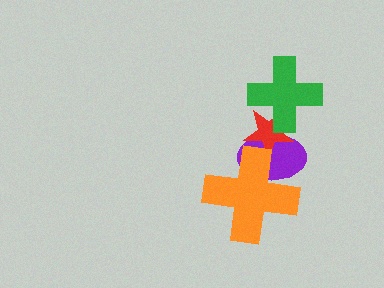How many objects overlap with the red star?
3 objects overlap with the red star.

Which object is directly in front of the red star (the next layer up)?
The green cross is directly in front of the red star.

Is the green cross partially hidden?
No, no other shape covers it.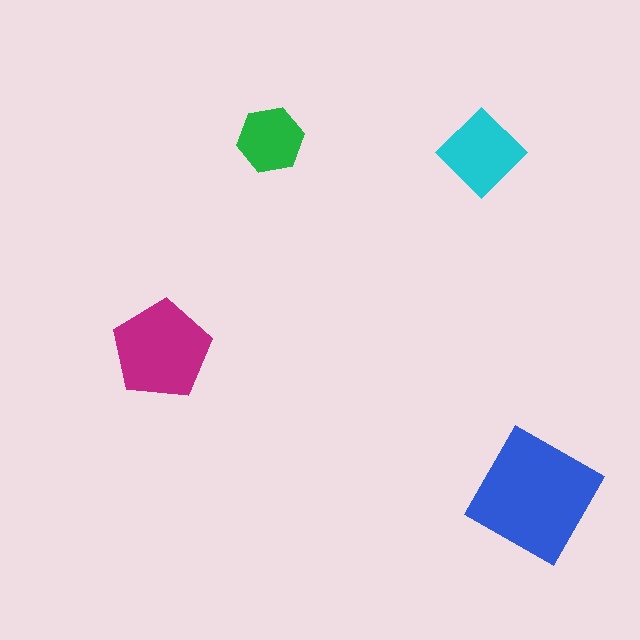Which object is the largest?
The blue square.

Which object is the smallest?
The green hexagon.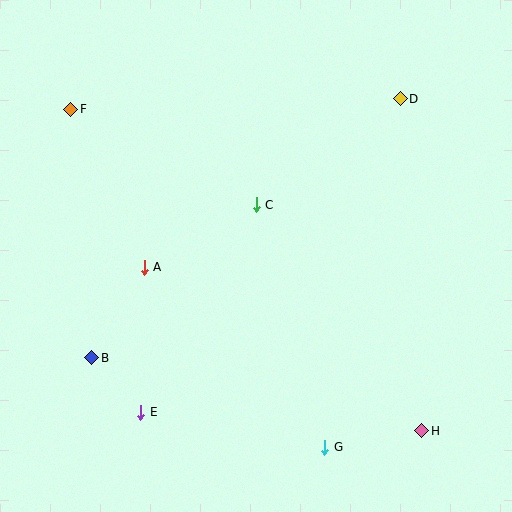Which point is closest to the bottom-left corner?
Point E is closest to the bottom-left corner.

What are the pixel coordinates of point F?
Point F is at (71, 109).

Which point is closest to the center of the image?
Point C at (256, 205) is closest to the center.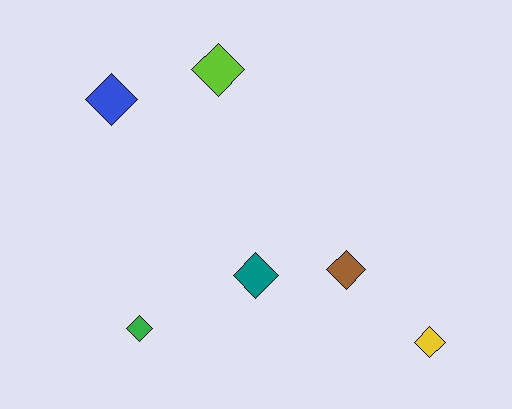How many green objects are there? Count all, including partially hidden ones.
There is 1 green object.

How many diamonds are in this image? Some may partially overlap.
There are 6 diamonds.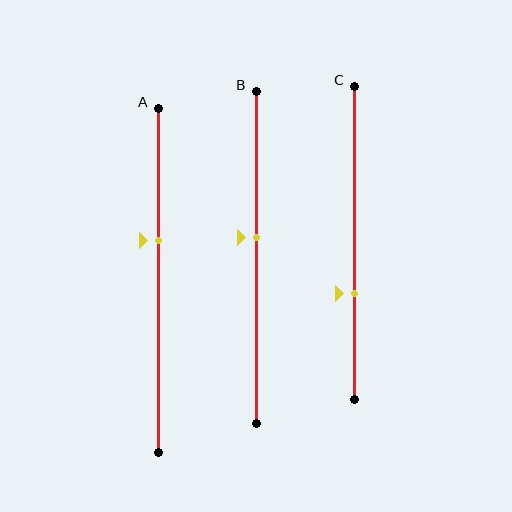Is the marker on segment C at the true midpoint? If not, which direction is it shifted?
No, the marker on segment C is shifted downward by about 16% of the segment length.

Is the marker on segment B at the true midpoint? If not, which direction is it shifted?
No, the marker on segment B is shifted upward by about 6% of the segment length.